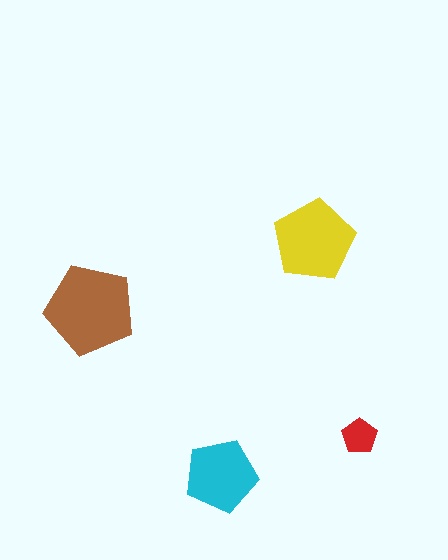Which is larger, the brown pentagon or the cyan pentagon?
The brown one.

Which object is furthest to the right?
The red pentagon is rightmost.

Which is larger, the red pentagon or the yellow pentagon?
The yellow one.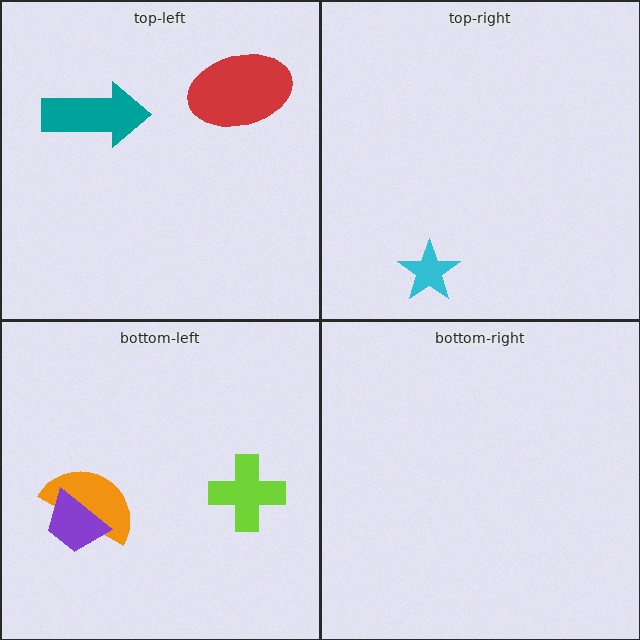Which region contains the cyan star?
The top-right region.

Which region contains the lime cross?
The bottom-left region.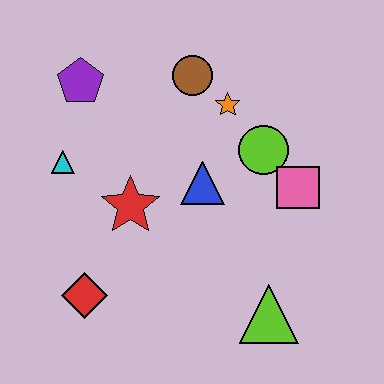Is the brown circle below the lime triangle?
No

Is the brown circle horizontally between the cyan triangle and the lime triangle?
Yes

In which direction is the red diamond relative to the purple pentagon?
The red diamond is below the purple pentagon.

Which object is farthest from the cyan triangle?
The lime triangle is farthest from the cyan triangle.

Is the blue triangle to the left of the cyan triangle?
No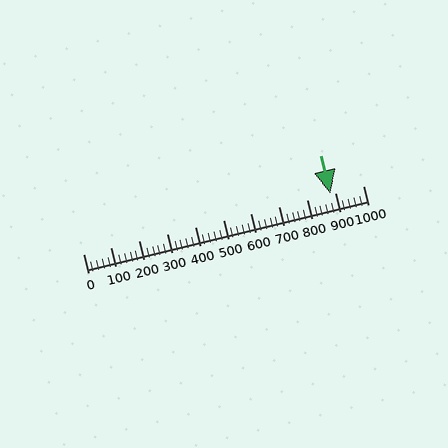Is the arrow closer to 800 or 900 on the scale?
The arrow is closer to 900.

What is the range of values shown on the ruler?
The ruler shows values from 0 to 1000.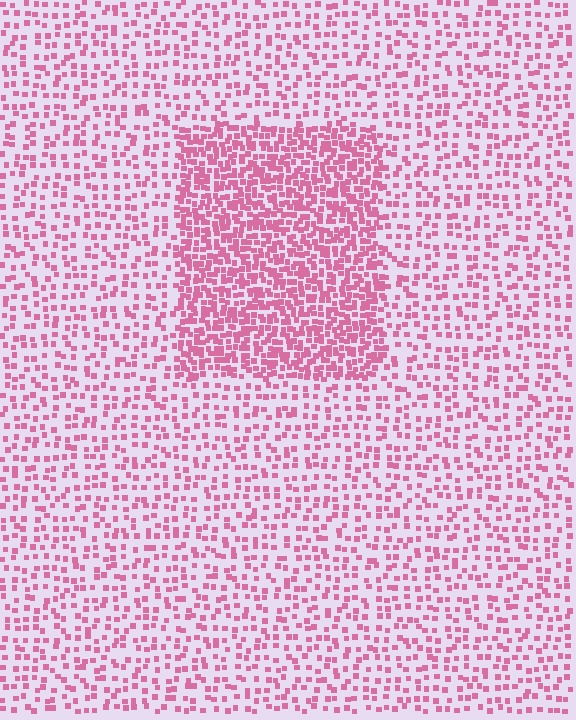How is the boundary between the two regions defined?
The boundary is defined by a change in element density (approximately 2.3x ratio). All elements are the same color, size, and shape.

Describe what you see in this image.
The image contains small pink elements arranged at two different densities. A rectangle-shaped region is visible where the elements are more densely packed than the surrounding area.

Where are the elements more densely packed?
The elements are more densely packed inside the rectangle boundary.